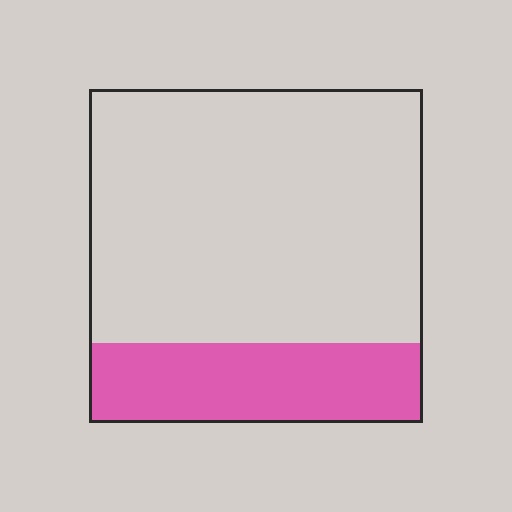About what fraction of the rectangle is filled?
About one quarter (1/4).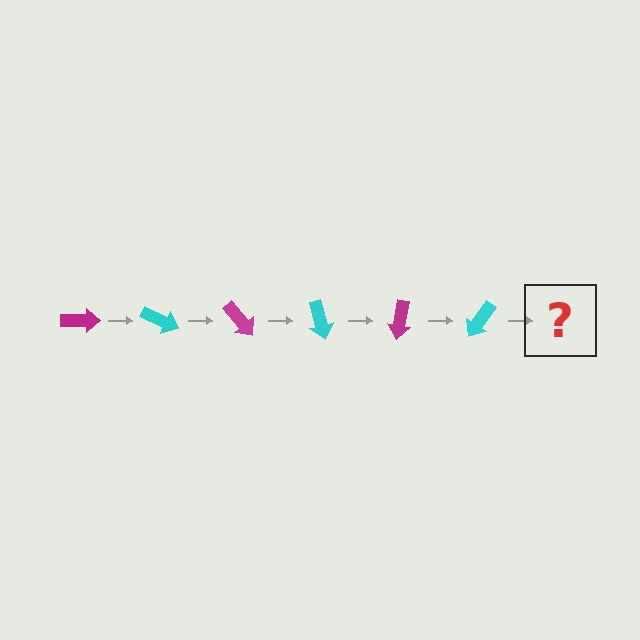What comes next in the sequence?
The next element should be a magenta arrow, rotated 150 degrees from the start.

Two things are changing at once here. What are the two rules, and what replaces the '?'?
The two rules are that it rotates 25 degrees each step and the color cycles through magenta and cyan. The '?' should be a magenta arrow, rotated 150 degrees from the start.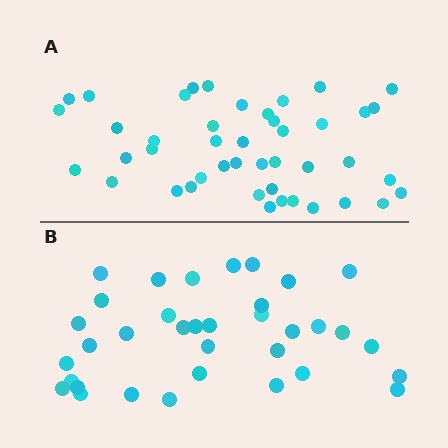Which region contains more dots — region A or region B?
Region A (the top region) has more dots.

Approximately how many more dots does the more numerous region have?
Region A has roughly 8 or so more dots than region B.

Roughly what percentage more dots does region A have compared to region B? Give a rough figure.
About 25% more.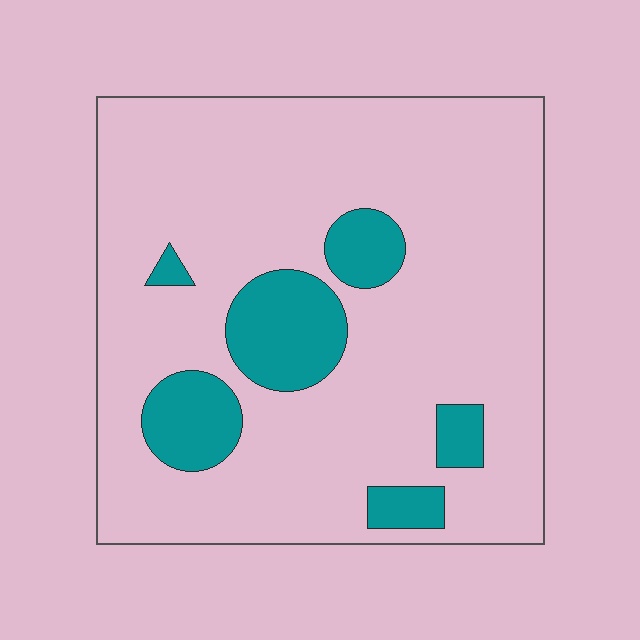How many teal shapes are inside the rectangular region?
6.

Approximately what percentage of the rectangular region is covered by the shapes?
Approximately 15%.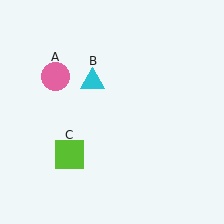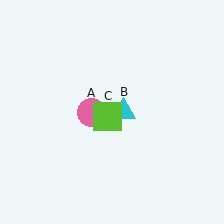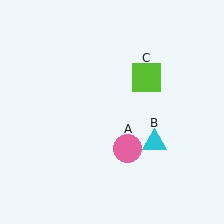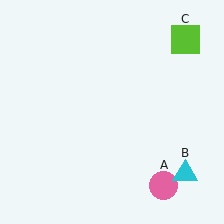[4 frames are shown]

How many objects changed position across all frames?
3 objects changed position: pink circle (object A), cyan triangle (object B), lime square (object C).